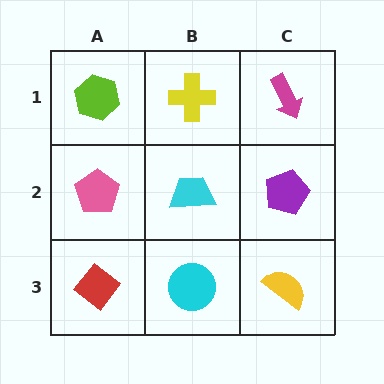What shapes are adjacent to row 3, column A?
A pink pentagon (row 2, column A), a cyan circle (row 3, column B).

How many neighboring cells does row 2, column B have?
4.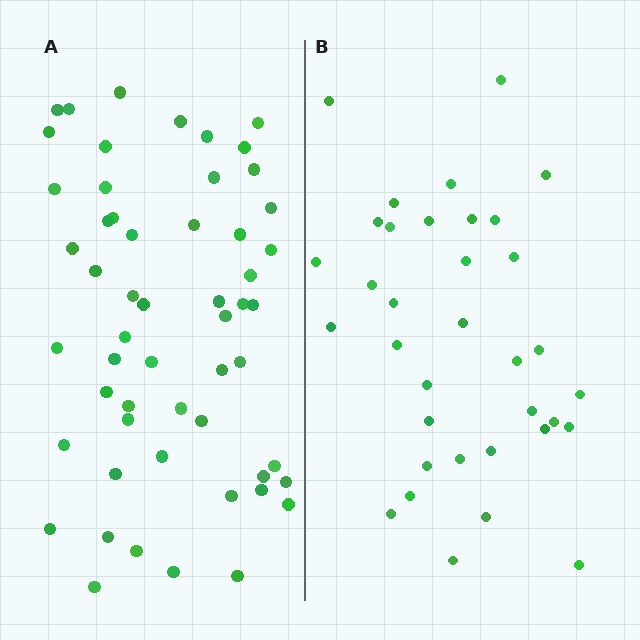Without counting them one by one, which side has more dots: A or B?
Region A (the left region) has more dots.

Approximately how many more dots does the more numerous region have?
Region A has approximately 20 more dots than region B.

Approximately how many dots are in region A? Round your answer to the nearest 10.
About 60 dots. (The exact count is 55, which rounds to 60.)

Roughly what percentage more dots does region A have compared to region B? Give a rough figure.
About 55% more.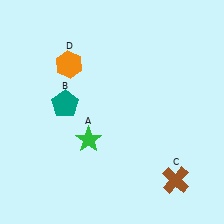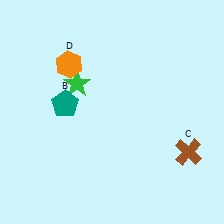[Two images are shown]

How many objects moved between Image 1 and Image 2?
2 objects moved between the two images.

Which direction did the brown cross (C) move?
The brown cross (C) moved up.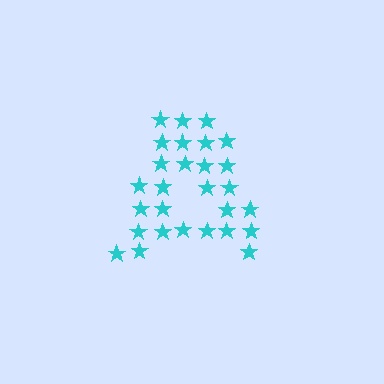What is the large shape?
The large shape is the letter A.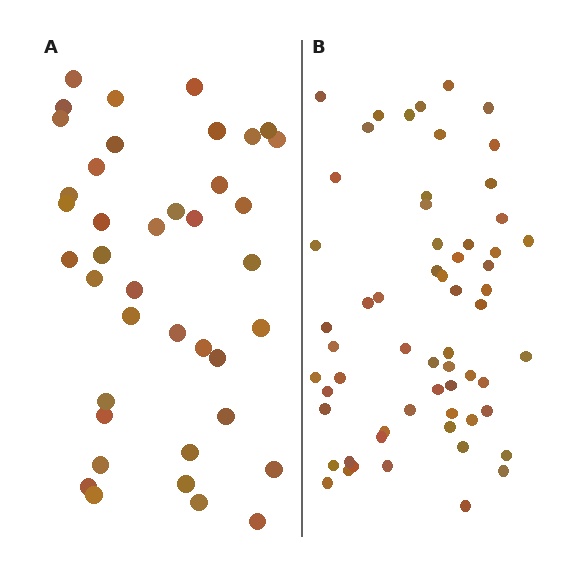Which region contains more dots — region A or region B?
Region B (the right region) has more dots.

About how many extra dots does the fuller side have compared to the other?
Region B has approximately 20 more dots than region A.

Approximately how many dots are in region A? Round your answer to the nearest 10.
About 40 dots.